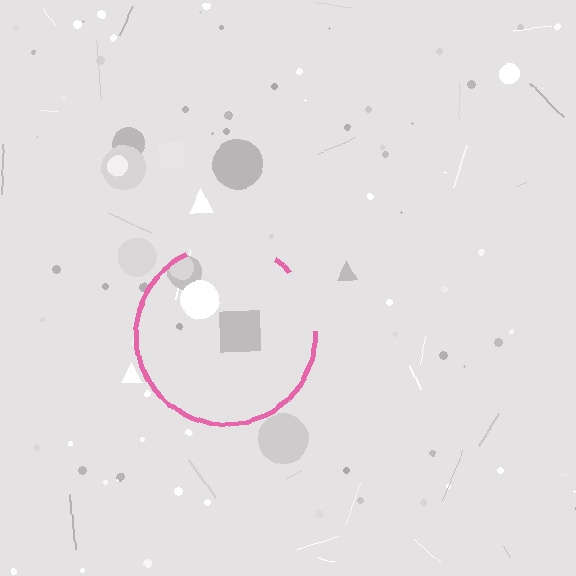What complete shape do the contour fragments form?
The contour fragments form a circle.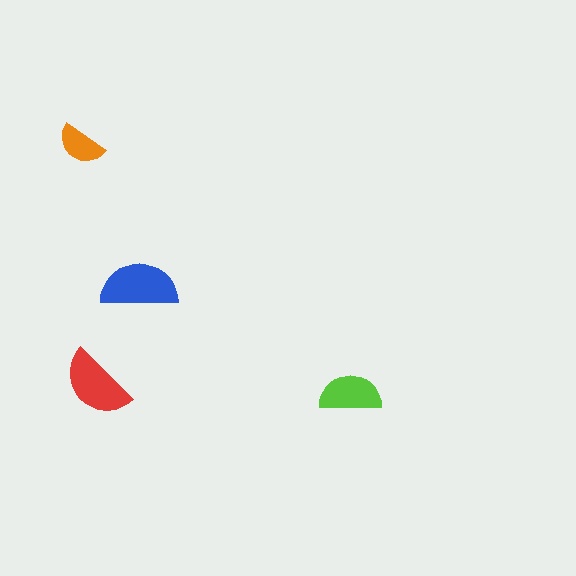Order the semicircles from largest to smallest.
the blue one, the red one, the lime one, the orange one.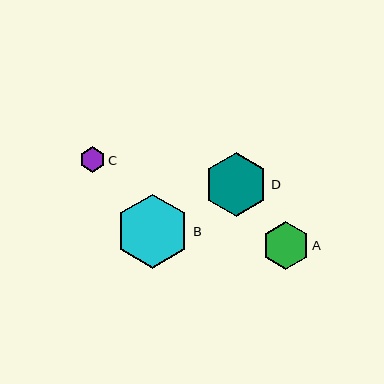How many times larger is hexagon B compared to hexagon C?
Hexagon B is approximately 2.9 times the size of hexagon C.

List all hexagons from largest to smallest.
From largest to smallest: B, D, A, C.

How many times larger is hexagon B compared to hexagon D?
Hexagon B is approximately 1.2 times the size of hexagon D.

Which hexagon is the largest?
Hexagon B is the largest with a size of approximately 74 pixels.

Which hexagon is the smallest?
Hexagon C is the smallest with a size of approximately 26 pixels.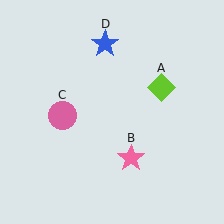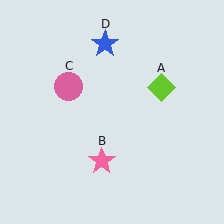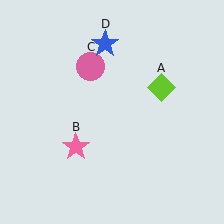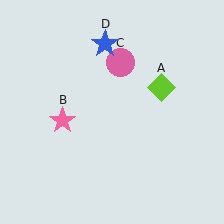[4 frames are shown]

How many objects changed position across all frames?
2 objects changed position: pink star (object B), pink circle (object C).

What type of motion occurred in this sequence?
The pink star (object B), pink circle (object C) rotated clockwise around the center of the scene.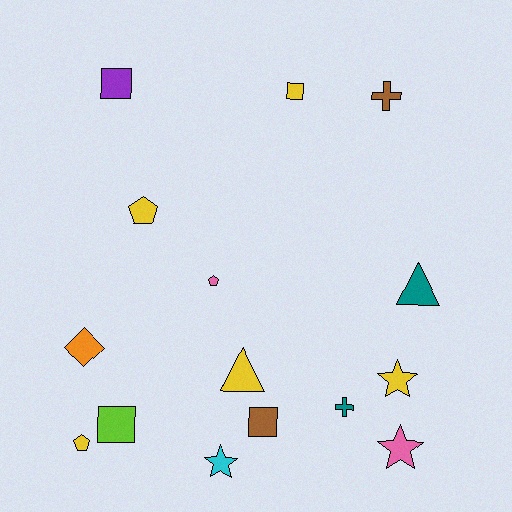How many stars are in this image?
There are 3 stars.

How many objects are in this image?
There are 15 objects.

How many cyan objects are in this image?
There is 1 cyan object.